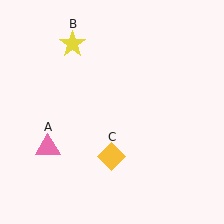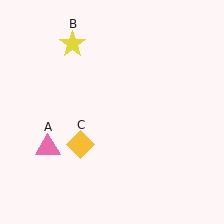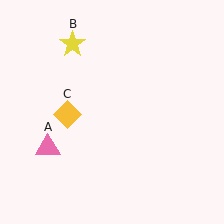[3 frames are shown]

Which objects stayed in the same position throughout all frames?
Pink triangle (object A) and yellow star (object B) remained stationary.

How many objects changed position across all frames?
1 object changed position: yellow diamond (object C).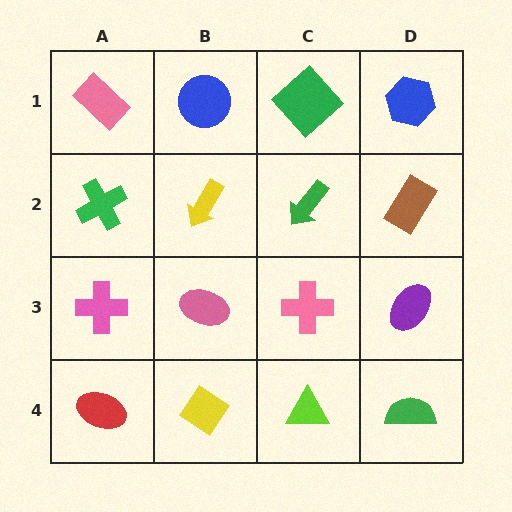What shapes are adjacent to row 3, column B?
A yellow arrow (row 2, column B), a yellow diamond (row 4, column B), a pink cross (row 3, column A), a pink cross (row 3, column C).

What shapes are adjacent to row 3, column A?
A green cross (row 2, column A), a red ellipse (row 4, column A), a pink ellipse (row 3, column B).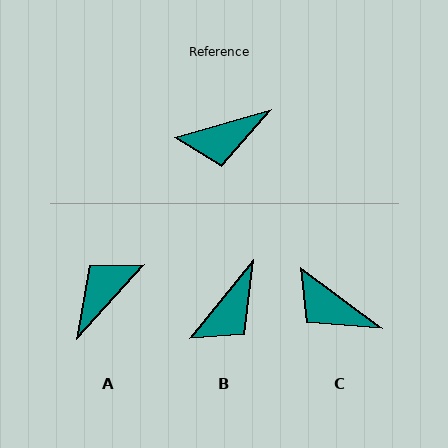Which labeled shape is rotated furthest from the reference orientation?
A, about 148 degrees away.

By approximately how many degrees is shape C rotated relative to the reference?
Approximately 52 degrees clockwise.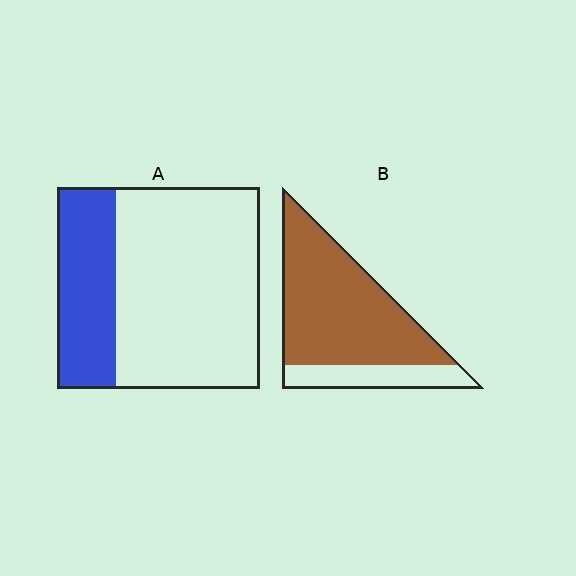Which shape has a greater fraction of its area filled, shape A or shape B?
Shape B.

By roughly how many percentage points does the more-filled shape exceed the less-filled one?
By roughly 50 percentage points (B over A).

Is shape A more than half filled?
No.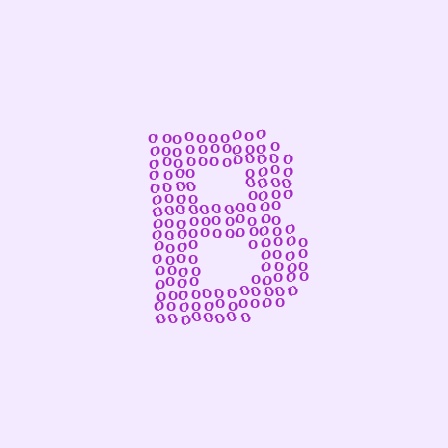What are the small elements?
The small elements are letter O's.